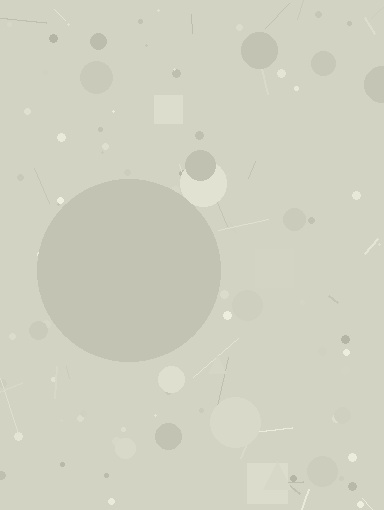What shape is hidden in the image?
A circle is hidden in the image.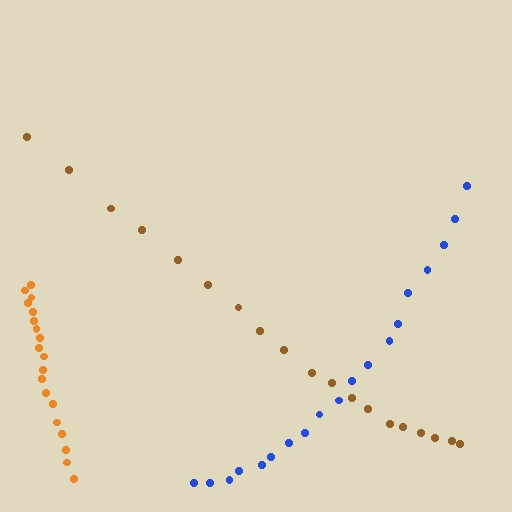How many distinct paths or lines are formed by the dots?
There are 3 distinct paths.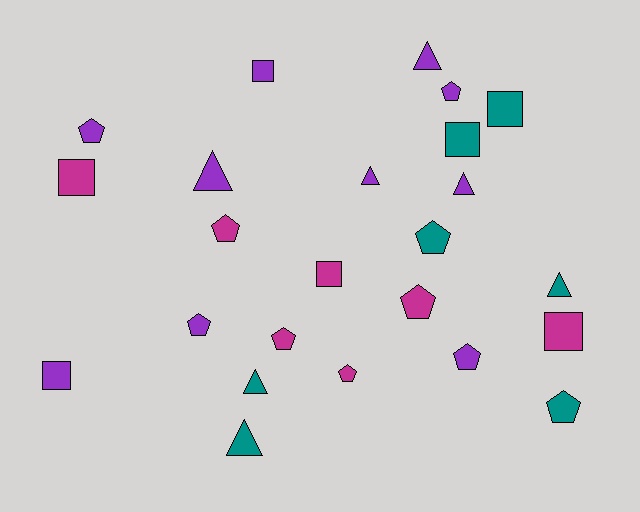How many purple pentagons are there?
There are 4 purple pentagons.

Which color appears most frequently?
Purple, with 10 objects.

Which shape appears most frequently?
Pentagon, with 10 objects.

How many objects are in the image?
There are 24 objects.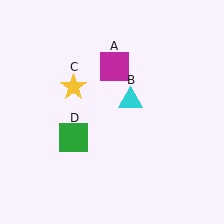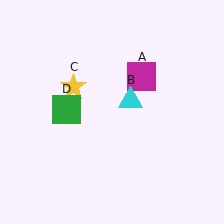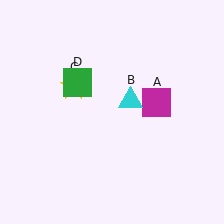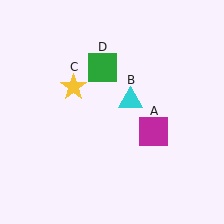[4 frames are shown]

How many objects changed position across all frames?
2 objects changed position: magenta square (object A), green square (object D).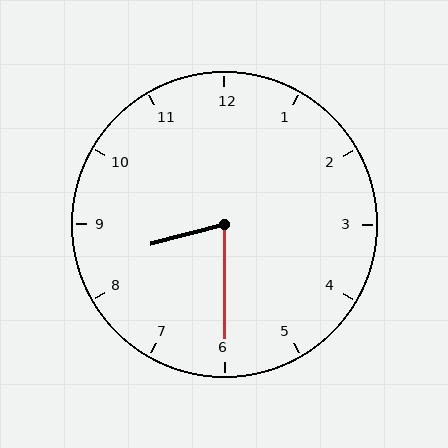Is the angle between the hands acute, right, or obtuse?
It is acute.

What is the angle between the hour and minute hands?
Approximately 75 degrees.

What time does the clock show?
8:30.